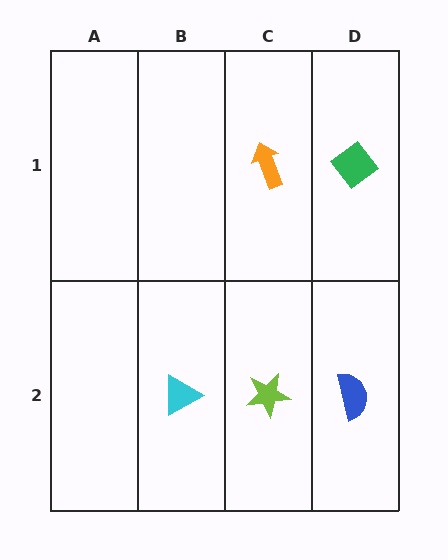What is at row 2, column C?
A lime star.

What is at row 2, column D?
A blue semicircle.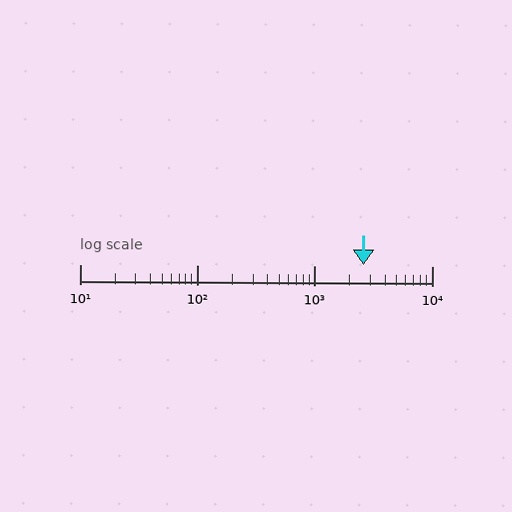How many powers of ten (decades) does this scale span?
The scale spans 3 decades, from 10 to 10000.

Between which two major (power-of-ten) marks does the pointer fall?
The pointer is between 1000 and 10000.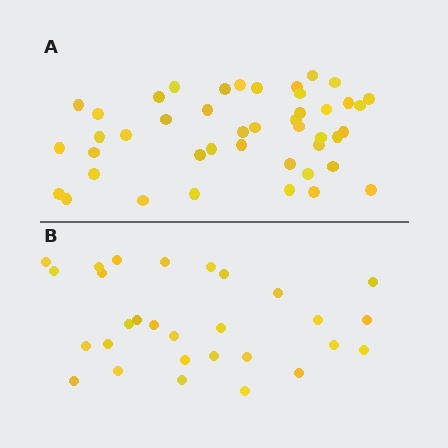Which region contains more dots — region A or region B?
Region A (the top region) has more dots.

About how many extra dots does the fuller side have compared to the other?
Region A has approximately 15 more dots than region B.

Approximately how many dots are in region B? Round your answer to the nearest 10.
About 30 dots. (The exact count is 29, which rounds to 30.)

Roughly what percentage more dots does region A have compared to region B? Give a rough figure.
About 50% more.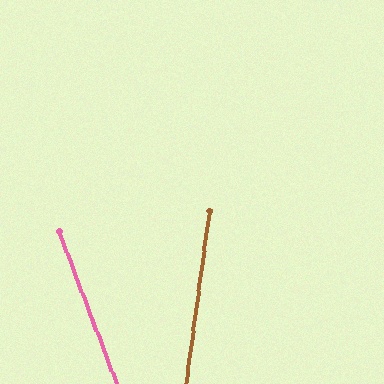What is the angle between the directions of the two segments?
Approximately 29 degrees.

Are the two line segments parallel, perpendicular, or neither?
Neither parallel nor perpendicular — they differ by about 29°.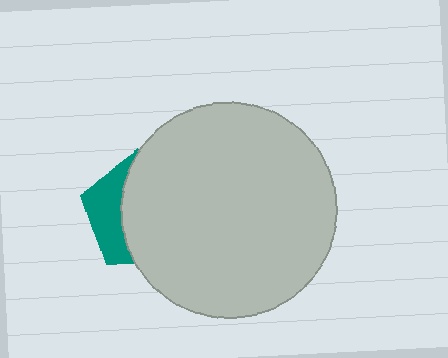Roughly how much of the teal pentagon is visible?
A small part of it is visible (roughly 32%).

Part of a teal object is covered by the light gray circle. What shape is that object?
It is a pentagon.